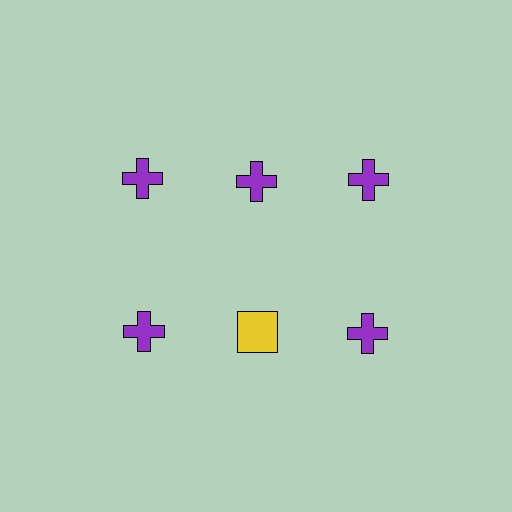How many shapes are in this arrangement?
There are 6 shapes arranged in a grid pattern.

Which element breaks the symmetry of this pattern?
The yellow square in the second row, second from left column breaks the symmetry. All other shapes are purple crosses.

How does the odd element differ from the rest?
It differs in both color (yellow instead of purple) and shape (square instead of cross).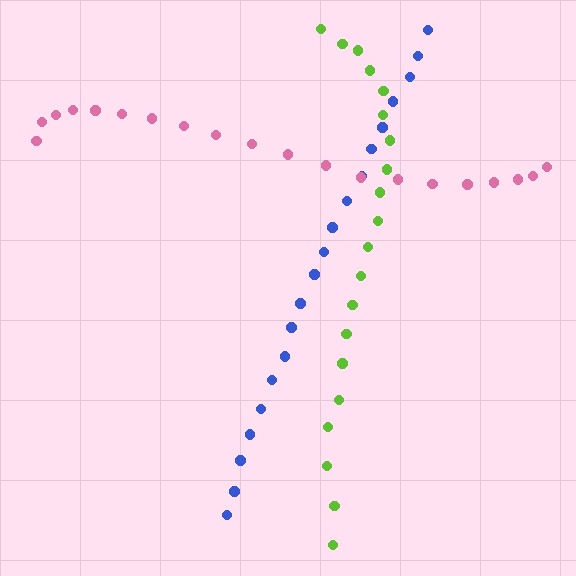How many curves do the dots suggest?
There are 3 distinct paths.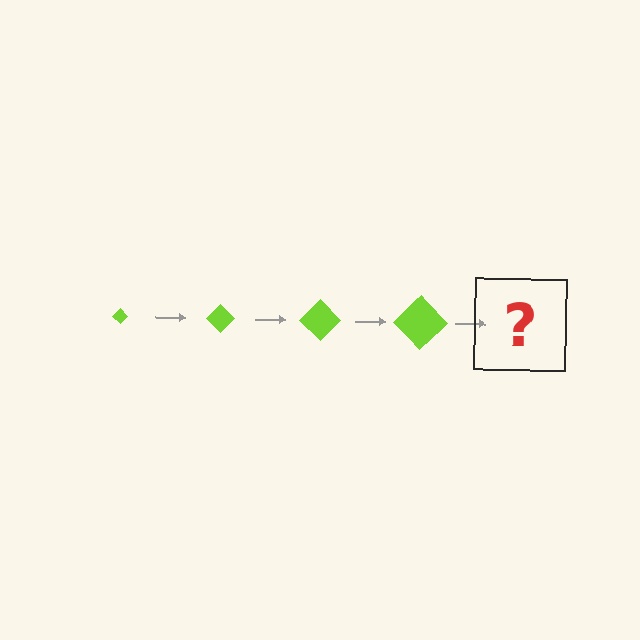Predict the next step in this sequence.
The next step is a lime diamond, larger than the previous one.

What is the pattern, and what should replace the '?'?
The pattern is that the diamond gets progressively larger each step. The '?' should be a lime diamond, larger than the previous one.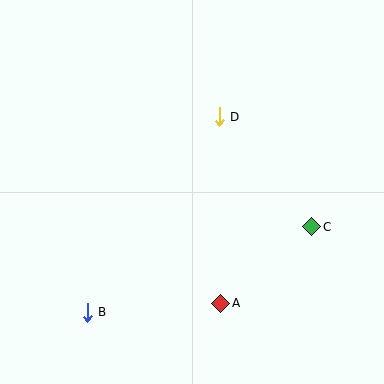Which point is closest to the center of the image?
Point D at (219, 117) is closest to the center.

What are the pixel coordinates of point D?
Point D is at (219, 117).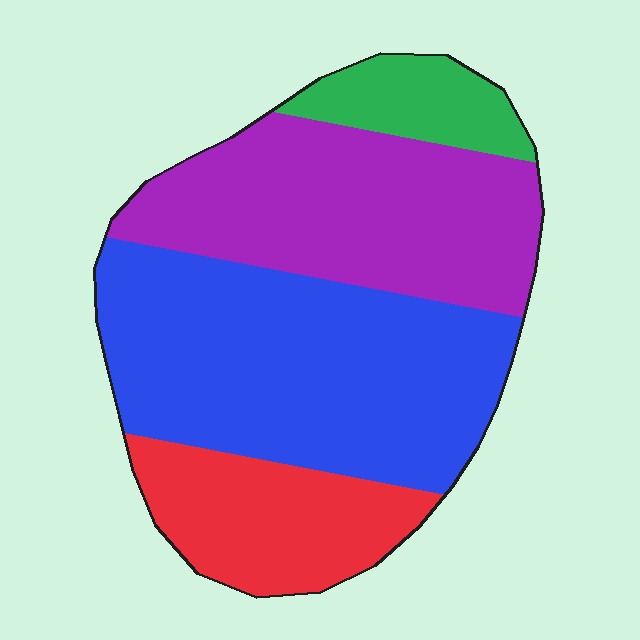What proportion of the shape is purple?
Purple covers around 30% of the shape.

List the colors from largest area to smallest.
From largest to smallest: blue, purple, red, green.